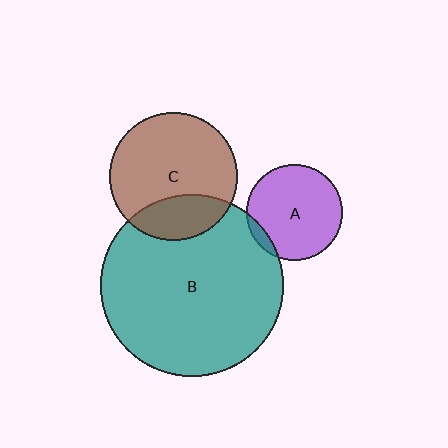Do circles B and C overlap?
Yes.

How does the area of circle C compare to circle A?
Approximately 1.8 times.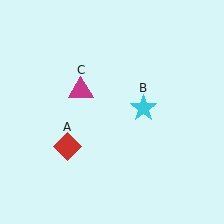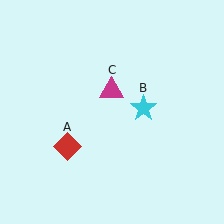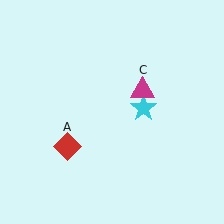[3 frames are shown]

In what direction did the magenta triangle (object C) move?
The magenta triangle (object C) moved right.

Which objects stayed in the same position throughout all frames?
Red diamond (object A) and cyan star (object B) remained stationary.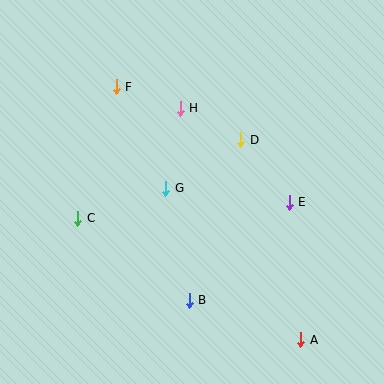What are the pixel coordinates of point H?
Point H is at (180, 108).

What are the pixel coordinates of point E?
Point E is at (289, 202).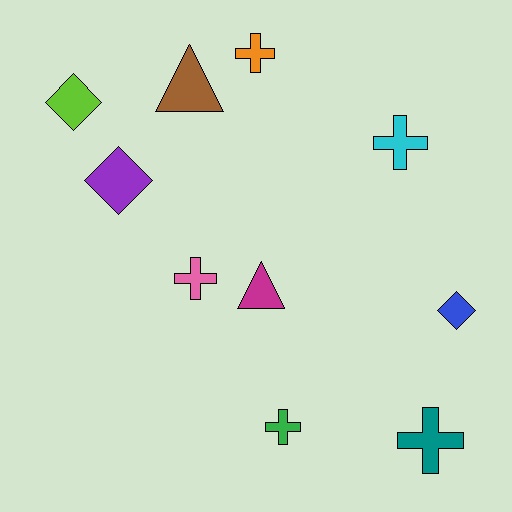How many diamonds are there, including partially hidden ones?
There are 3 diamonds.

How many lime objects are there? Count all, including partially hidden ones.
There is 1 lime object.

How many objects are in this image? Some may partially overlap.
There are 10 objects.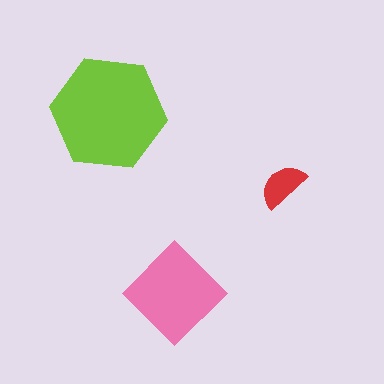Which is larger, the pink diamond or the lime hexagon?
The lime hexagon.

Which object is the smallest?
The red semicircle.